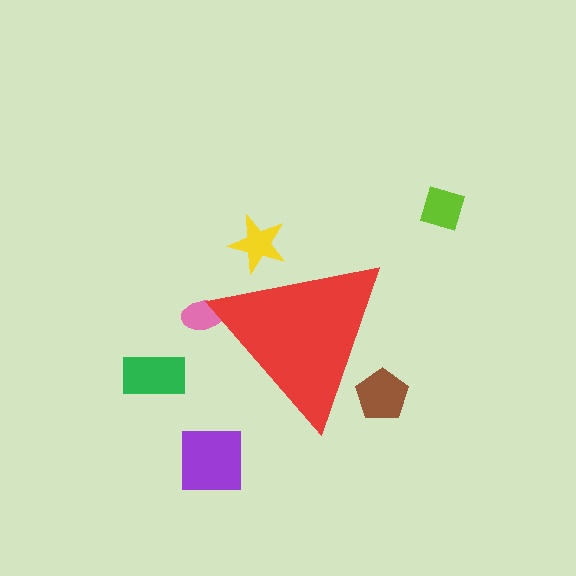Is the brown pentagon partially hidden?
Yes, the brown pentagon is partially hidden behind the red triangle.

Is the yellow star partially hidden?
Yes, the yellow star is partially hidden behind the red triangle.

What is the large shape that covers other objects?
A red triangle.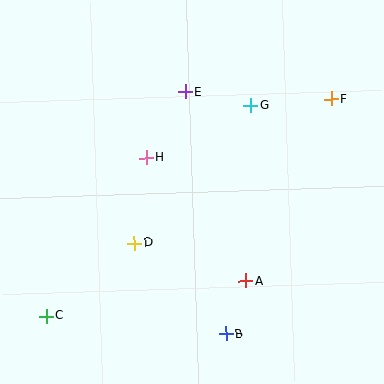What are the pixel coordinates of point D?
Point D is at (134, 243).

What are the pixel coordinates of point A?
Point A is at (246, 281).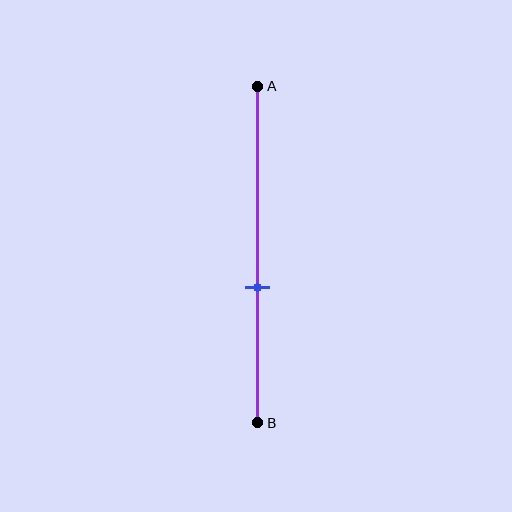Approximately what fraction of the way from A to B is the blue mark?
The blue mark is approximately 60% of the way from A to B.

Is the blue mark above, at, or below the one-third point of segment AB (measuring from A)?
The blue mark is below the one-third point of segment AB.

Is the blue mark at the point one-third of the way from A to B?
No, the mark is at about 60% from A, not at the 33% one-third point.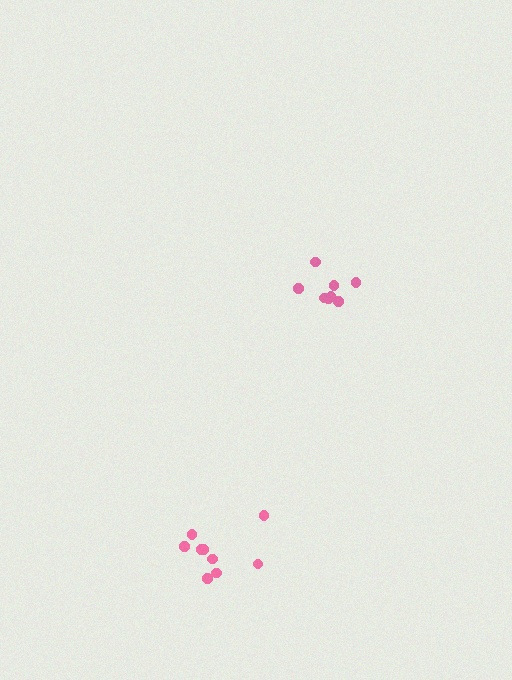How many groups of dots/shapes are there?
There are 2 groups.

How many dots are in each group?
Group 1: 8 dots, Group 2: 9 dots (17 total).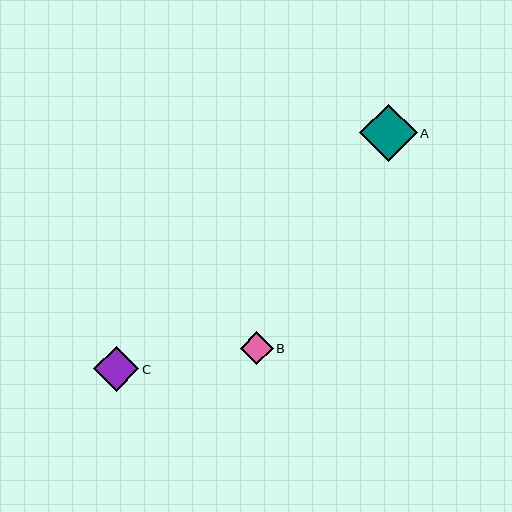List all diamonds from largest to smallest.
From largest to smallest: A, C, B.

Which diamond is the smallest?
Diamond B is the smallest with a size of approximately 33 pixels.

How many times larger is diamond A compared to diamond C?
Diamond A is approximately 1.3 times the size of diamond C.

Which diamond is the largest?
Diamond A is the largest with a size of approximately 58 pixels.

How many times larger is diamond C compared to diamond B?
Diamond C is approximately 1.4 times the size of diamond B.